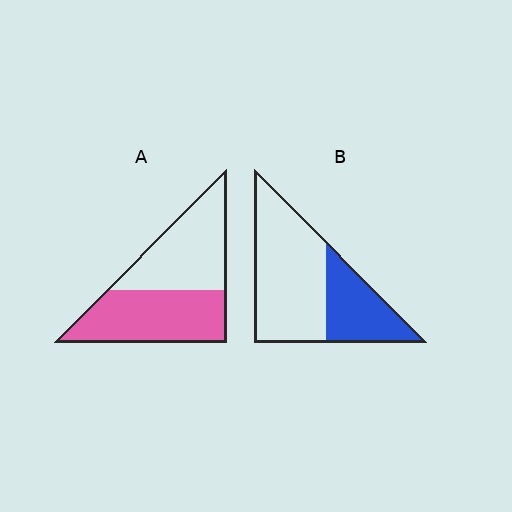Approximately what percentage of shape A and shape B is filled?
A is approximately 50% and B is approximately 35%.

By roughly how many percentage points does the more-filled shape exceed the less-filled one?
By roughly 15 percentage points (A over B).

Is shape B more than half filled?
No.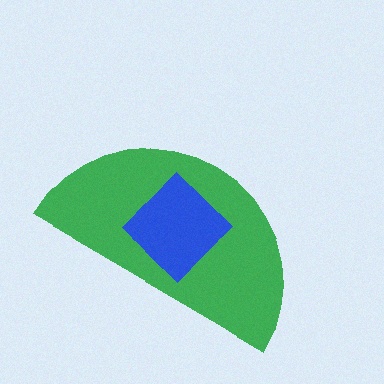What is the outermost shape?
The green semicircle.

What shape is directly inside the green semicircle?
The blue diamond.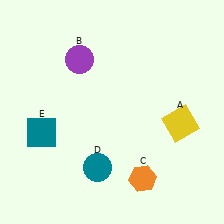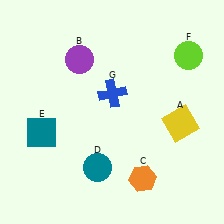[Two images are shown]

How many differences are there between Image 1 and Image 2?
There are 2 differences between the two images.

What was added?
A lime circle (F), a blue cross (G) were added in Image 2.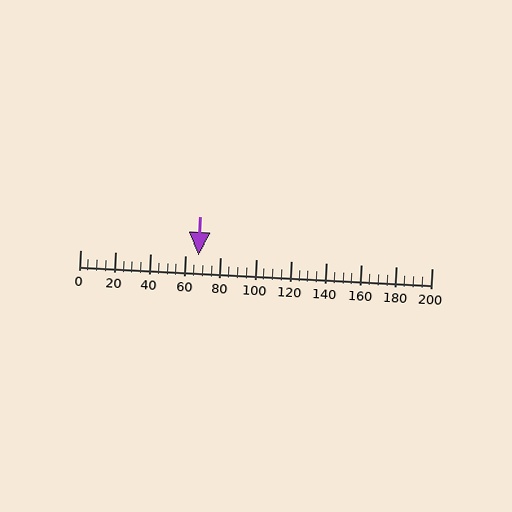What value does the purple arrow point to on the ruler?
The purple arrow points to approximately 67.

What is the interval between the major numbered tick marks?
The major tick marks are spaced 20 units apart.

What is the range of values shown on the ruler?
The ruler shows values from 0 to 200.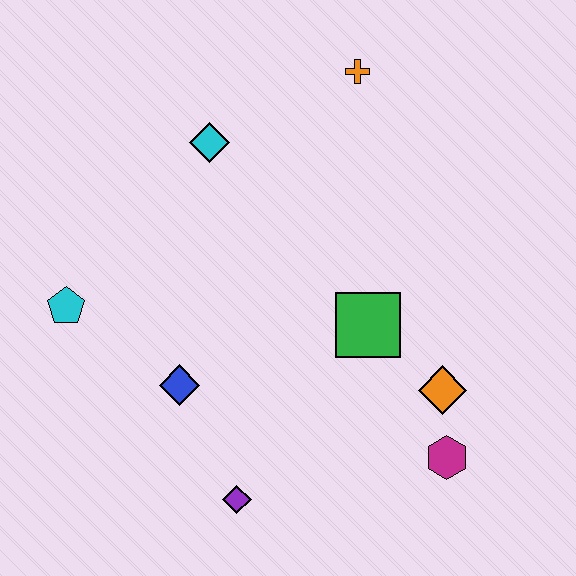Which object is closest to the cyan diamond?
The orange cross is closest to the cyan diamond.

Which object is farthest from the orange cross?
The purple diamond is farthest from the orange cross.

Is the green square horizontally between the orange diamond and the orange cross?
Yes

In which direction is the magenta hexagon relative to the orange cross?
The magenta hexagon is below the orange cross.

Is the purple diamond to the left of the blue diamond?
No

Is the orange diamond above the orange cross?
No